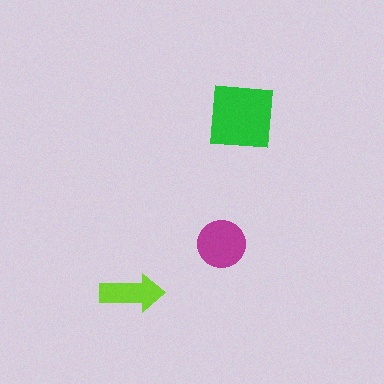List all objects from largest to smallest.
The green square, the magenta circle, the lime arrow.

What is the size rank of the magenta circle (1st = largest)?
2nd.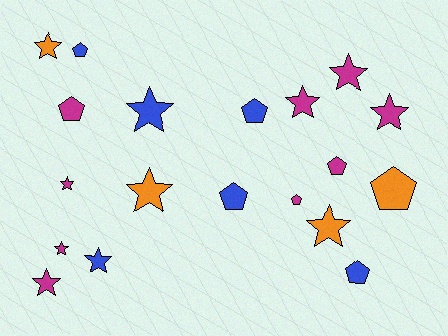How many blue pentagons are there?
There are 4 blue pentagons.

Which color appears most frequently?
Magenta, with 9 objects.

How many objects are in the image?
There are 19 objects.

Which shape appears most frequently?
Star, with 11 objects.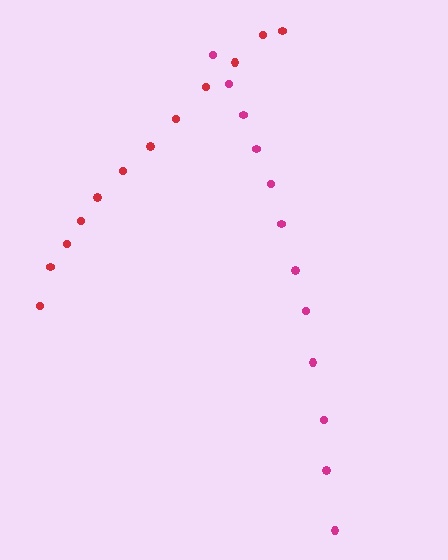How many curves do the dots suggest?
There are 2 distinct paths.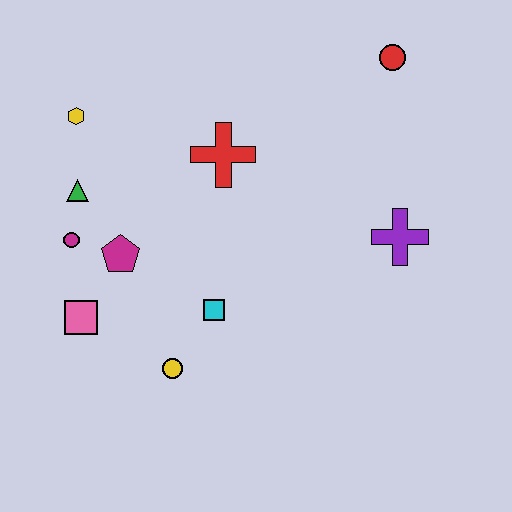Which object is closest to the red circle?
The purple cross is closest to the red circle.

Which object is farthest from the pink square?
The red circle is farthest from the pink square.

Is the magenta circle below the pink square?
No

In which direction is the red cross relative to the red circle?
The red cross is to the left of the red circle.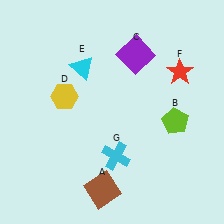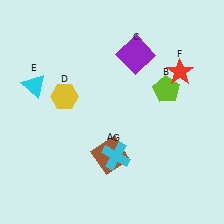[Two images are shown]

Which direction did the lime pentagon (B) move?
The lime pentagon (B) moved up.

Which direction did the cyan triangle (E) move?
The cyan triangle (E) moved left.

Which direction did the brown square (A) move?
The brown square (A) moved up.